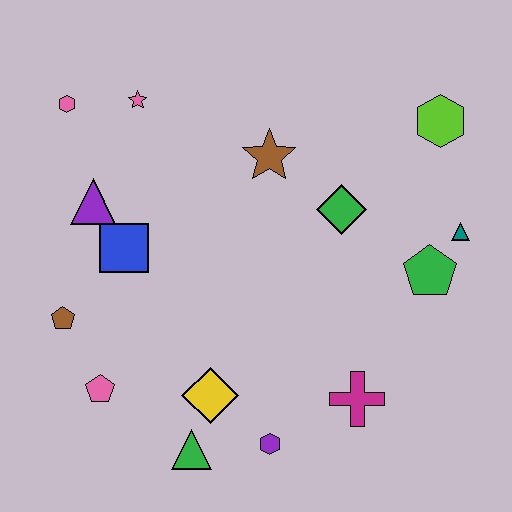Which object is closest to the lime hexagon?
The teal triangle is closest to the lime hexagon.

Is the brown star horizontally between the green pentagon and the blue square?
Yes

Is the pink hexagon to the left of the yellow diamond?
Yes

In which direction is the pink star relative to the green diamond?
The pink star is to the left of the green diamond.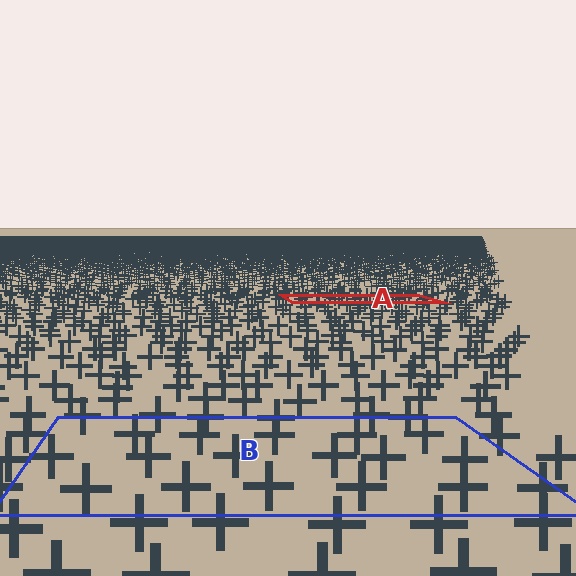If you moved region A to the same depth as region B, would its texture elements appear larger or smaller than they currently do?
They would appear larger. At a closer depth, the same texture elements are projected at a bigger on-screen size.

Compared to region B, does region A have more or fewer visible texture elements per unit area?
Region A has more texture elements per unit area — they are packed more densely because it is farther away.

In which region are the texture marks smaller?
The texture marks are smaller in region A, because it is farther away.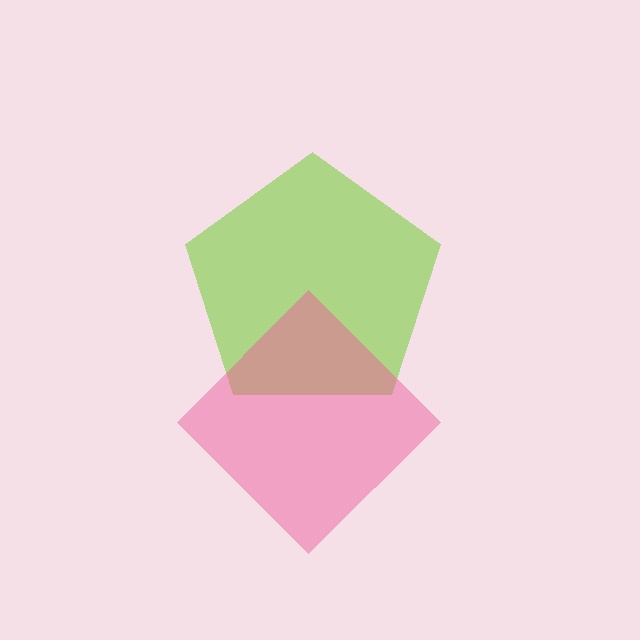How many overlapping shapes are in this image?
There are 2 overlapping shapes in the image.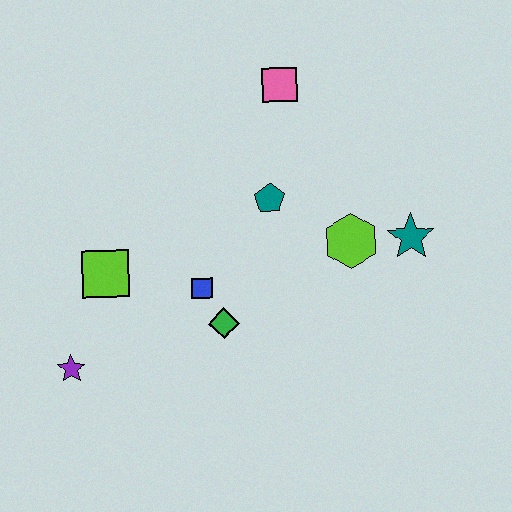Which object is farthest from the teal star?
The purple star is farthest from the teal star.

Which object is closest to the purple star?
The lime square is closest to the purple star.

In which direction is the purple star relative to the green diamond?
The purple star is to the left of the green diamond.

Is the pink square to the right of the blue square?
Yes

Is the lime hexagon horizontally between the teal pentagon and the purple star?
No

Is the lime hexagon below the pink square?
Yes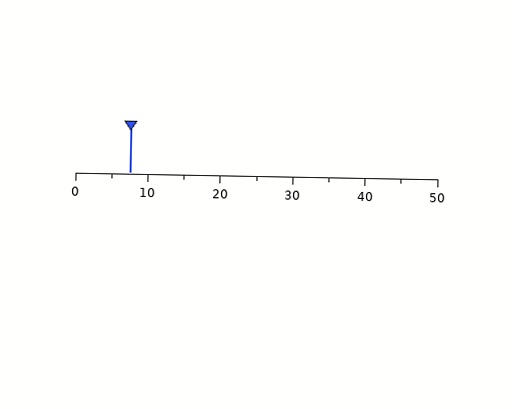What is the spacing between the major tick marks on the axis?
The major ticks are spaced 10 apart.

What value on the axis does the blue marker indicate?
The marker indicates approximately 7.5.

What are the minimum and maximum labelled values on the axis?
The axis runs from 0 to 50.